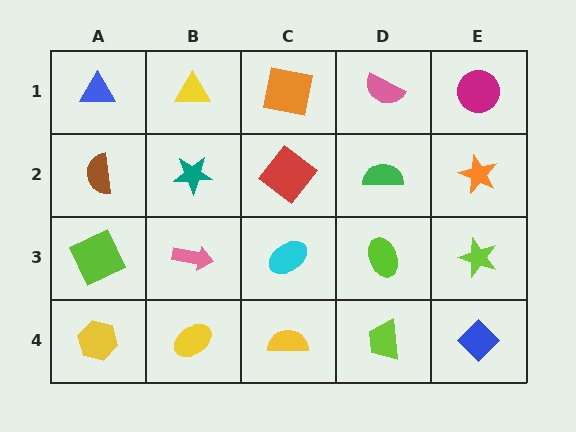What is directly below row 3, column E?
A blue diamond.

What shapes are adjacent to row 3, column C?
A red diamond (row 2, column C), a yellow semicircle (row 4, column C), a pink arrow (row 3, column B), a lime ellipse (row 3, column D).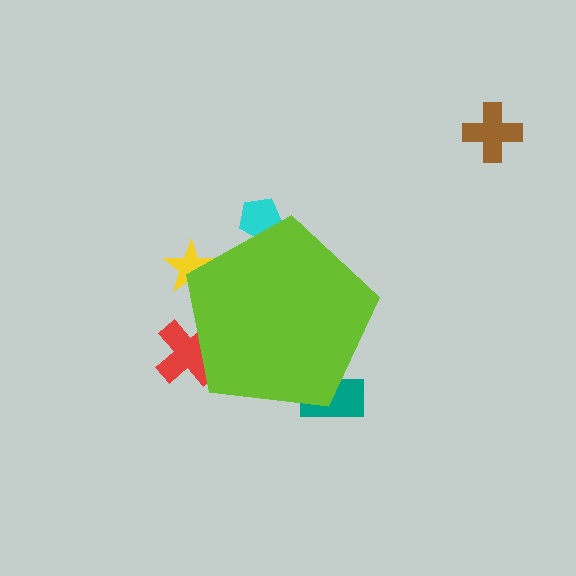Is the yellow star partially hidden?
Yes, the yellow star is partially hidden behind the lime pentagon.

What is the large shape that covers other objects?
A lime pentagon.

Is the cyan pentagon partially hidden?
Yes, the cyan pentagon is partially hidden behind the lime pentagon.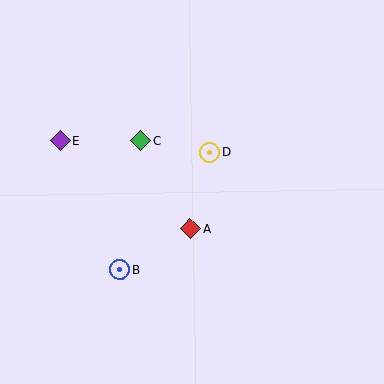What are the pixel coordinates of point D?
Point D is at (210, 152).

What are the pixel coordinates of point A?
Point A is at (190, 229).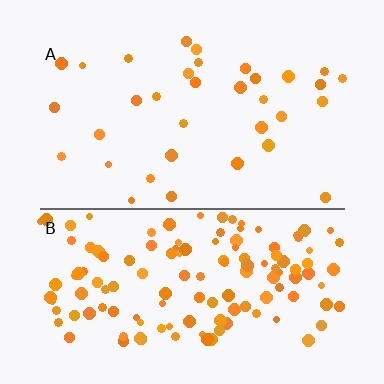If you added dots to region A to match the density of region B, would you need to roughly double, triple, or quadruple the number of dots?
Approximately quadruple.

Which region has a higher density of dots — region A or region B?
B (the bottom).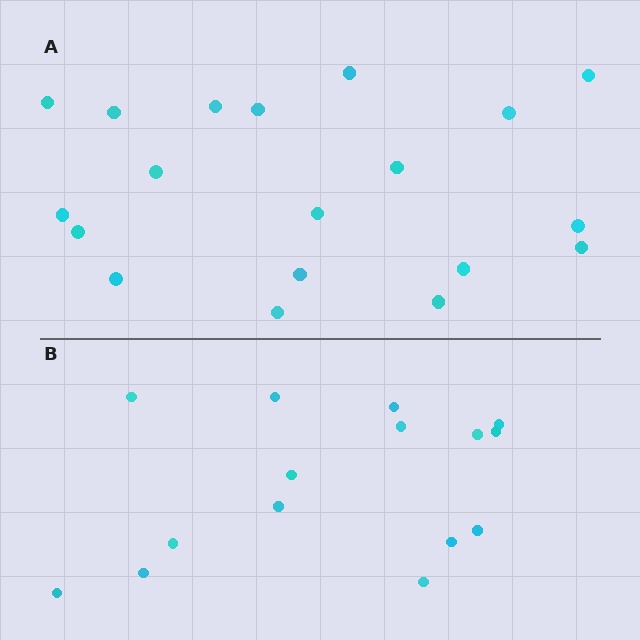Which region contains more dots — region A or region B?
Region A (the top region) has more dots.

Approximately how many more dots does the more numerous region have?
Region A has about 4 more dots than region B.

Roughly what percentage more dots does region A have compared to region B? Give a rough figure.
About 25% more.